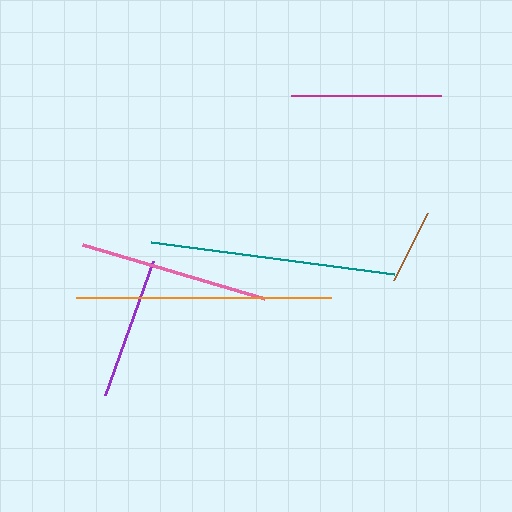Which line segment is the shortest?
The brown line is the shortest at approximately 75 pixels.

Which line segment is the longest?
The orange line is the longest at approximately 255 pixels.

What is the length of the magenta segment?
The magenta segment is approximately 150 pixels long.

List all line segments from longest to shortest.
From longest to shortest: orange, teal, pink, magenta, purple, brown.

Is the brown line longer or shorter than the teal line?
The teal line is longer than the brown line.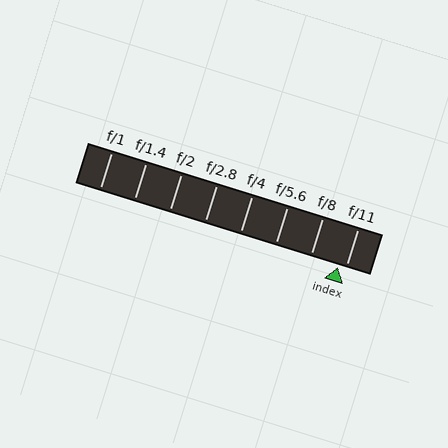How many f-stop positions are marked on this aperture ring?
There are 8 f-stop positions marked.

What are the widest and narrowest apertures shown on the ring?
The widest aperture shown is f/1 and the narrowest is f/11.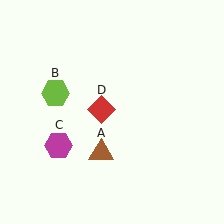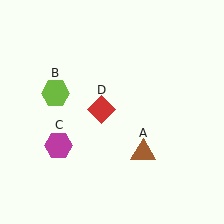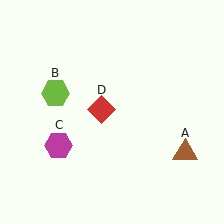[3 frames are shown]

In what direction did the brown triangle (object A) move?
The brown triangle (object A) moved right.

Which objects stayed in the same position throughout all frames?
Lime hexagon (object B) and magenta hexagon (object C) and red diamond (object D) remained stationary.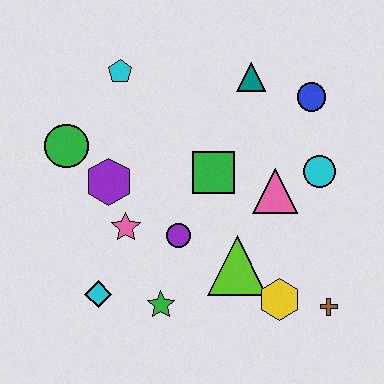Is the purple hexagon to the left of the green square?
Yes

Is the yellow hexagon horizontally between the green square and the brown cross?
Yes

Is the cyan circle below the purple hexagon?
No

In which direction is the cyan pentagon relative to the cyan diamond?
The cyan pentagon is above the cyan diamond.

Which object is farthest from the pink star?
The blue circle is farthest from the pink star.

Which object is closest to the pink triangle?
The cyan circle is closest to the pink triangle.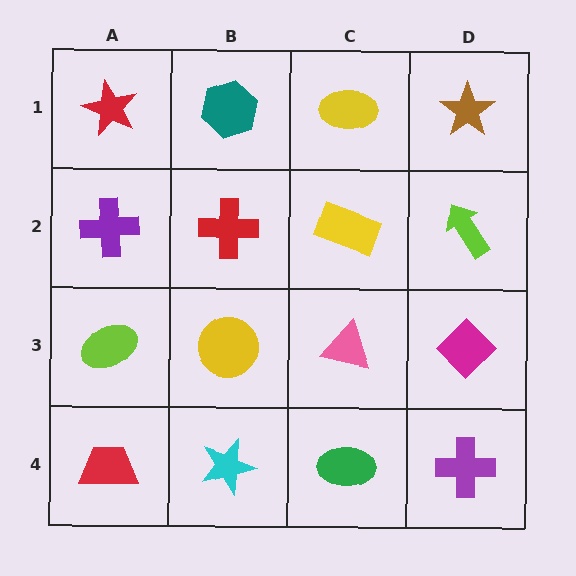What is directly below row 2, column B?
A yellow circle.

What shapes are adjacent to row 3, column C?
A yellow rectangle (row 2, column C), a green ellipse (row 4, column C), a yellow circle (row 3, column B), a magenta diamond (row 3, column D).